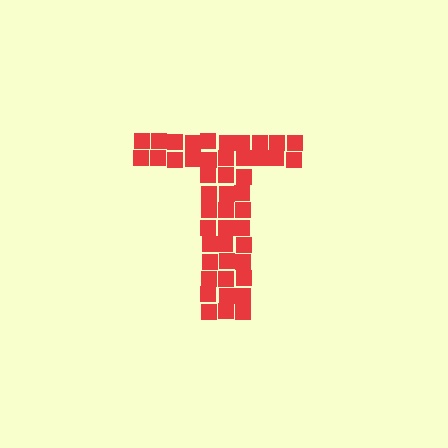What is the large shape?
The large shape is the letter T.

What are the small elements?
The small elements are squares.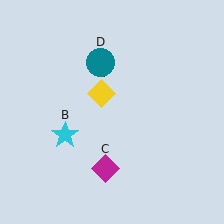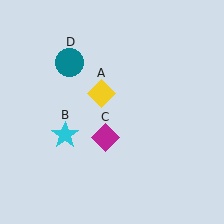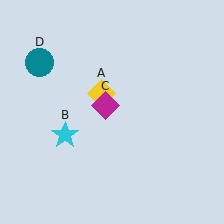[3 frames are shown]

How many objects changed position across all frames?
2 objects changed position: magenta diamond (object C), teal circle (object D).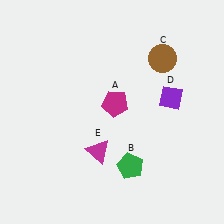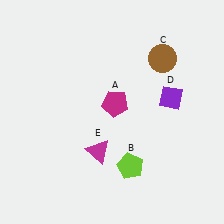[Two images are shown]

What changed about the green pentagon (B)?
In Image 1, B is green. In Image 2, it changed to lime.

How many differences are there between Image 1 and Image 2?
There is 1 difference between the two images.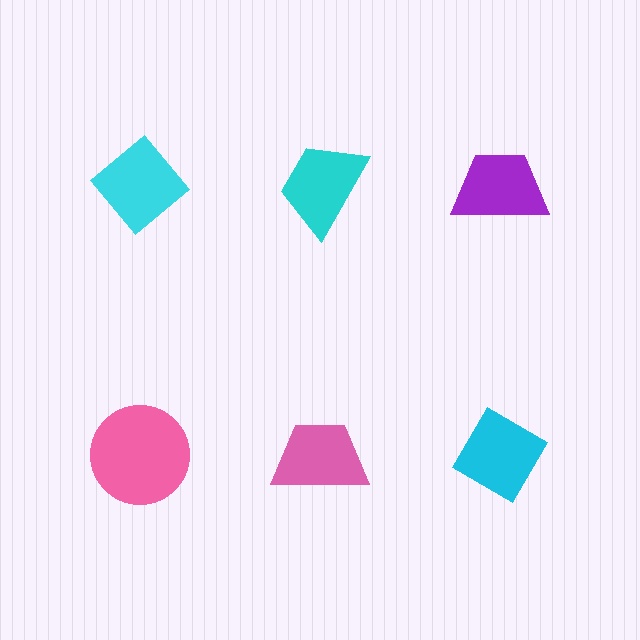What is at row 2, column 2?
A pink trapezoid.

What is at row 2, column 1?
A pink circle.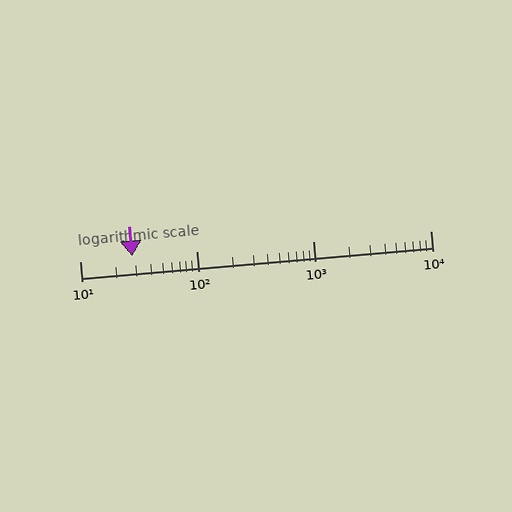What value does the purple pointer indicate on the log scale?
The pointer indicates approximately 28.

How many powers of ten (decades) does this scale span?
The scale spans 3 decades, from 10 to 10000.